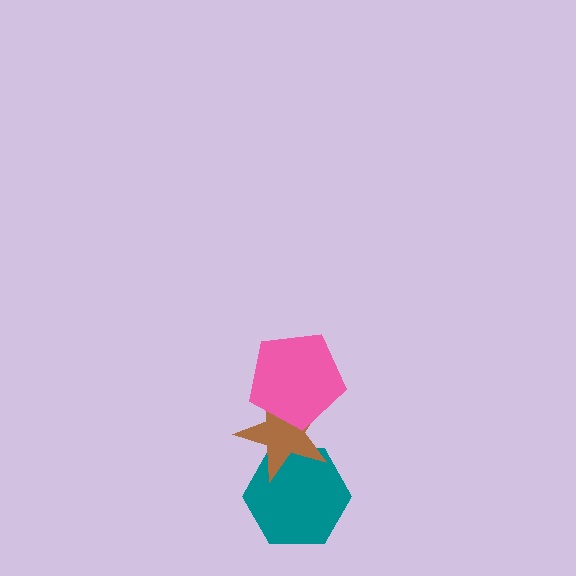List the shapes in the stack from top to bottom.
From top to bottom: the pink pentagon, the brown star, the teal hexagon.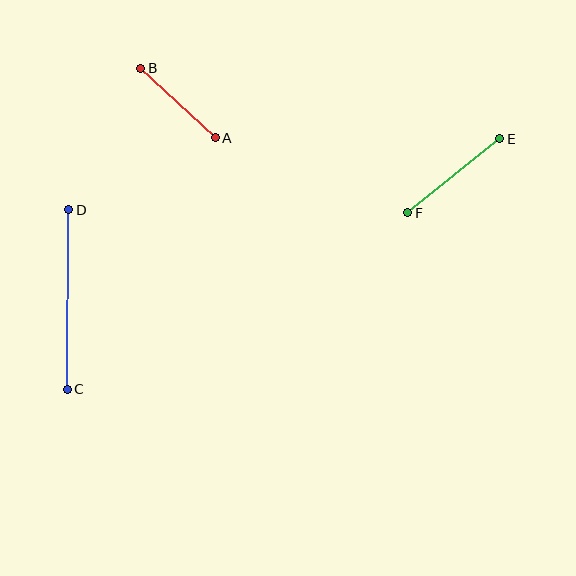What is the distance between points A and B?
The distance is approximately 102 pixels.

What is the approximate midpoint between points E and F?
The midpoint is at approximately (454, 176) pixels.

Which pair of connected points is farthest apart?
Points C and D are farthest apart.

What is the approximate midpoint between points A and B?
The midpoint is at approximately (178, 103) pixels.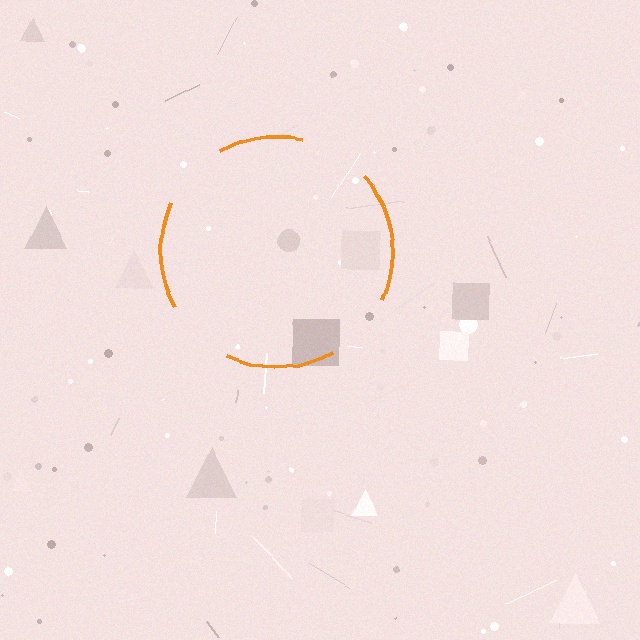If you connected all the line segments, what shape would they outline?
They would outline a circle.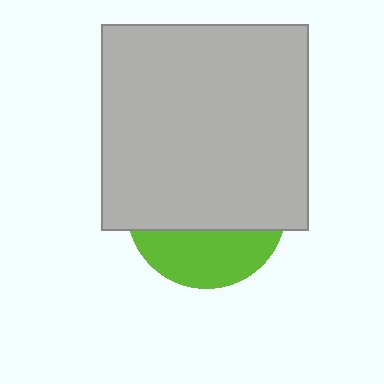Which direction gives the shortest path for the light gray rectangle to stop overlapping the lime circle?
Moving up gives the shortest separation.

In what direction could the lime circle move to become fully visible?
The lime circle could move down. That would shift it out from behind the light gray rectangle entirely.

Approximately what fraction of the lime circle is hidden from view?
Roughly 67% of the lime circle is hidden behind the light gray rectangle.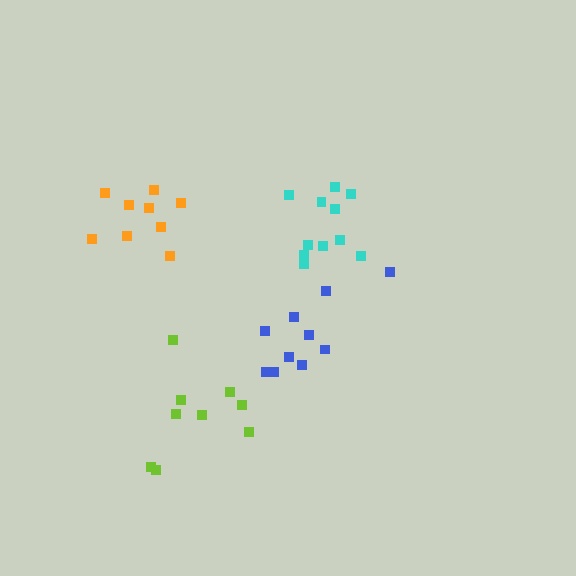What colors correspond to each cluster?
The clusters are colored: cyan, blue, lime, orange.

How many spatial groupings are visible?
There are 4 spatial groupings.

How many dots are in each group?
Group 1: 11 dots, Group 2: 10 dots, Group 3: 9 dots, Group 4: 9 dots (39 total).